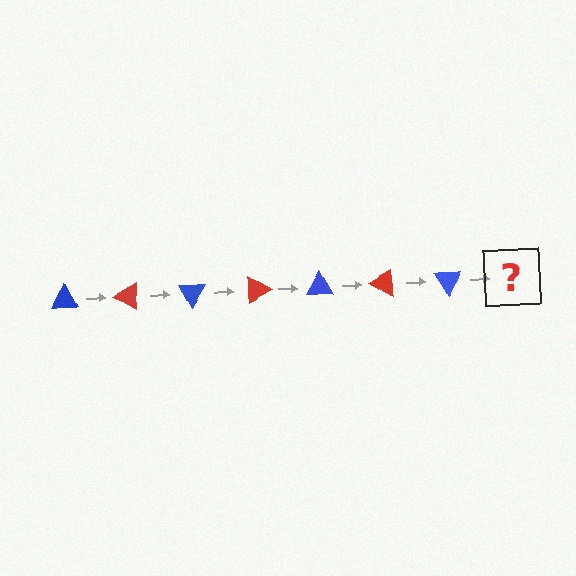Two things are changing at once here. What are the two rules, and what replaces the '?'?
The two rules are that it rotates 30 degrees each step and the color cycles through blue and red. The '?' should be a red triangle, rotated 210 degrees from the start.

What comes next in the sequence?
The next element should be a red triangle, rotated 210 degrees from the start.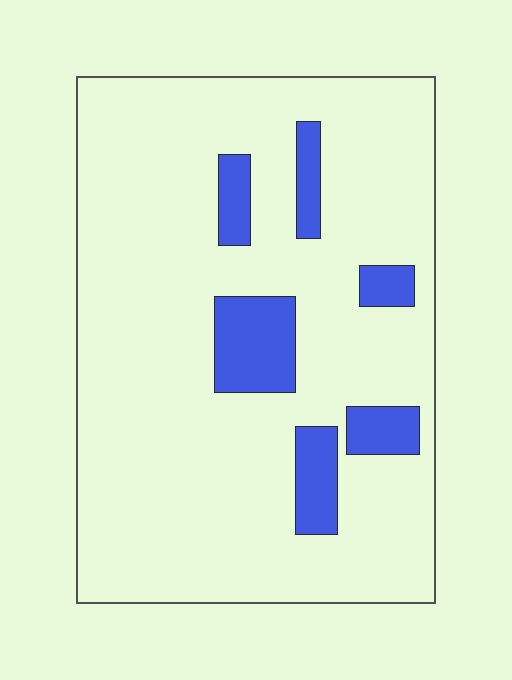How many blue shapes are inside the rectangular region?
6.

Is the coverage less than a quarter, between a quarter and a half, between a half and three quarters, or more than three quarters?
Less than a quarter.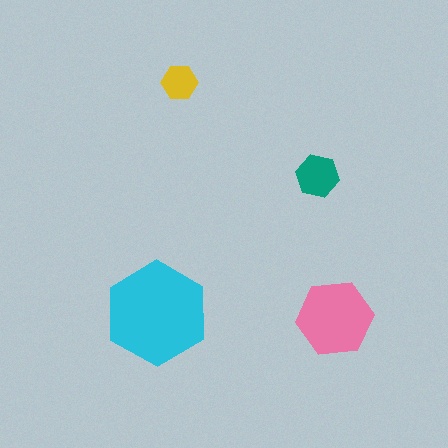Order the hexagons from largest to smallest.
the cyan one, the pink one, the teal one, the yellow one.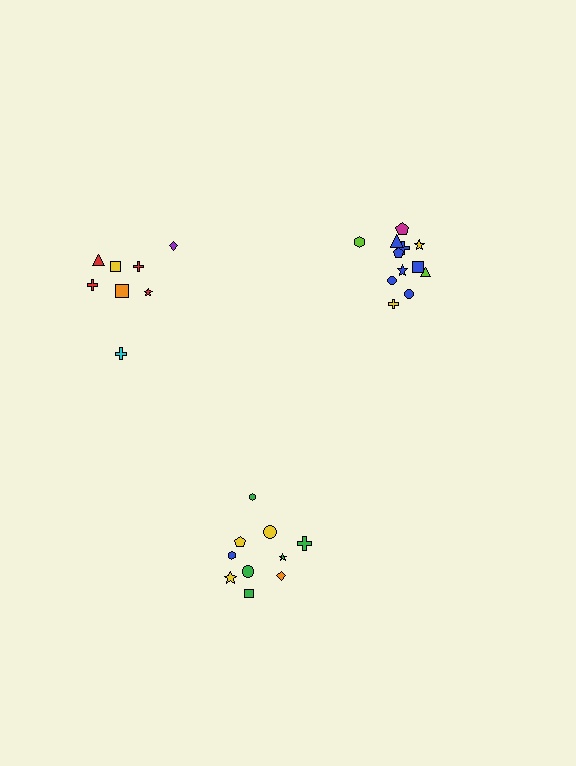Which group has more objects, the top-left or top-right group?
The top-right group.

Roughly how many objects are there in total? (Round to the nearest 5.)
Roughly 30 objects in total.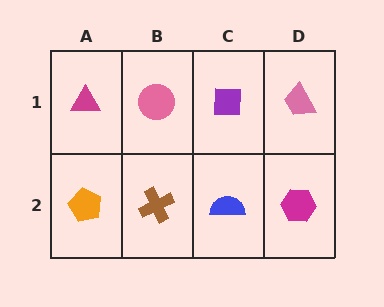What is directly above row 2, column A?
A magenta triangle.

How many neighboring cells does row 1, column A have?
2.